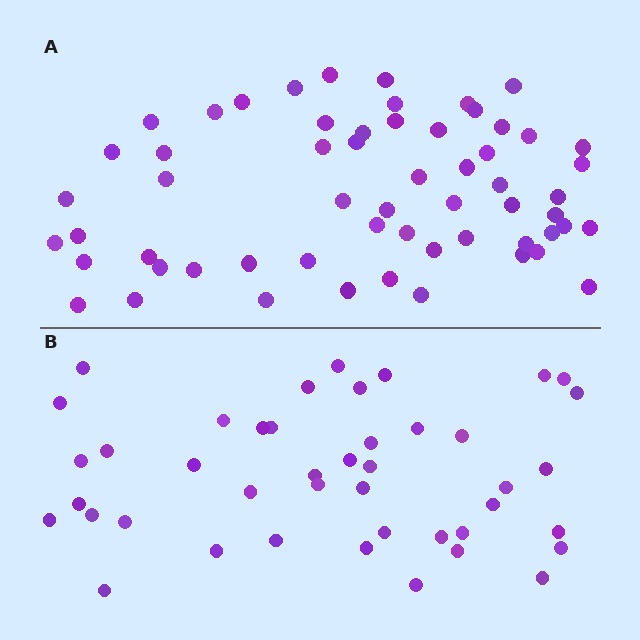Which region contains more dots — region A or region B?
Region A (the top region) has more dots.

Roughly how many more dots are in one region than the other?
Region A has approximately 15 more dots than region B.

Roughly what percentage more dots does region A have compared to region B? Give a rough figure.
About 35% more.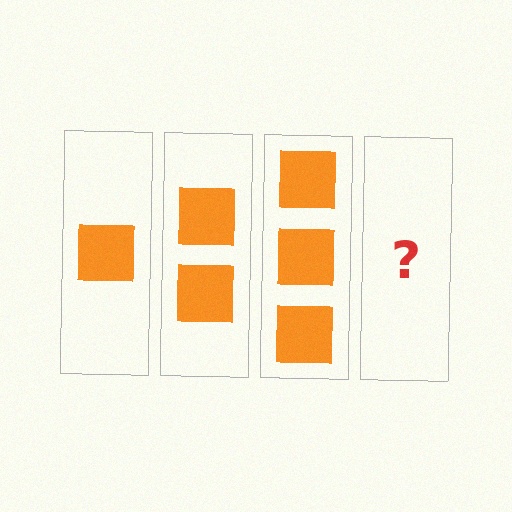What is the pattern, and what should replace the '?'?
The pattern is that each step adds one more square. The '?' should be 4 squares.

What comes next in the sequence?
The next element should be 4 squares.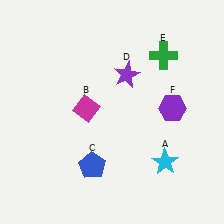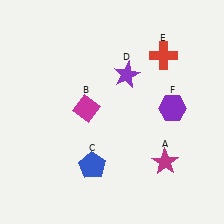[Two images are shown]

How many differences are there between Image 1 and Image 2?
There are 2 differences between the two images.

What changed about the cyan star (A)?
In Image 1, A is cyan. In Image 2, it changed to magenta.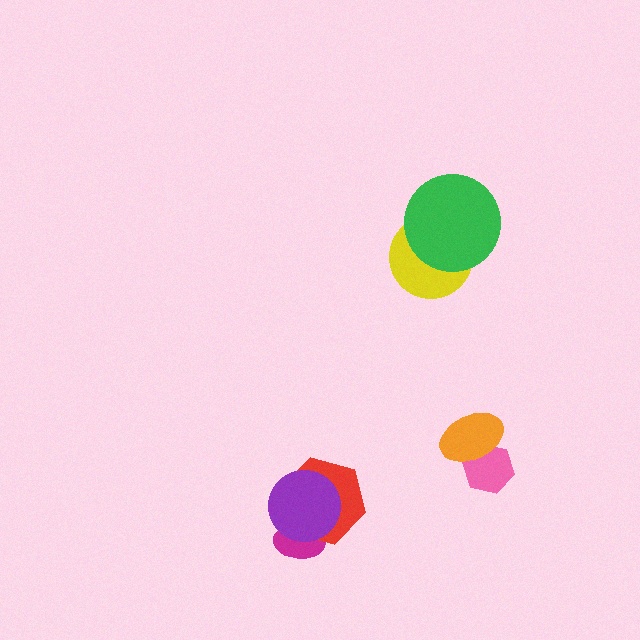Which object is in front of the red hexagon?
The purple circle is in front of the red hexagon.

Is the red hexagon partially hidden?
Yes, it is partially covered by another shape.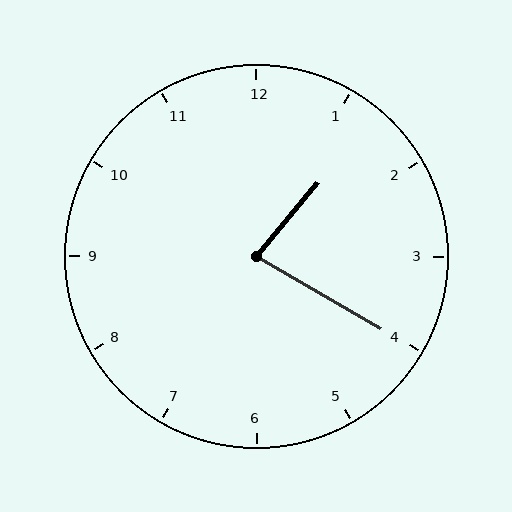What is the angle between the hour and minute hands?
Approximately 80 degrees.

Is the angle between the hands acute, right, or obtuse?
It is acute.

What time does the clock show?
1:20.